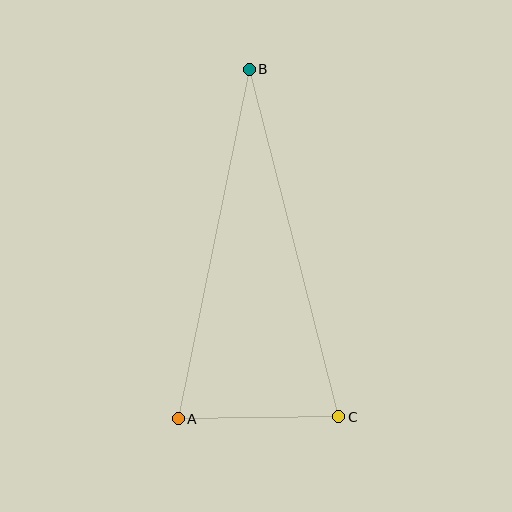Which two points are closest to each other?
Points A and C are closest to each other.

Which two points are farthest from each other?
Points B and C are farthest from each other.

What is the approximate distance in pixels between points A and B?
The distance between A and B is approximately 356 pixels.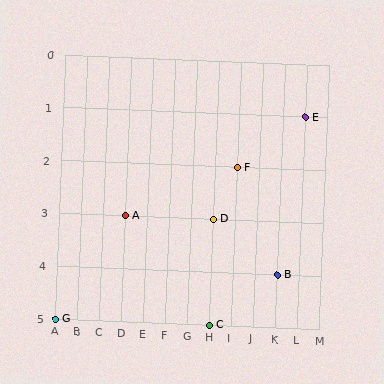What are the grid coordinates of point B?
Point B is at grid coordinates (K, 4).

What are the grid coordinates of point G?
Point G is at grid coordinates (A, 5).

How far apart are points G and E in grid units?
Points G and E are 11 columns and 4 rows apart (about 11.7 grid units diagonally).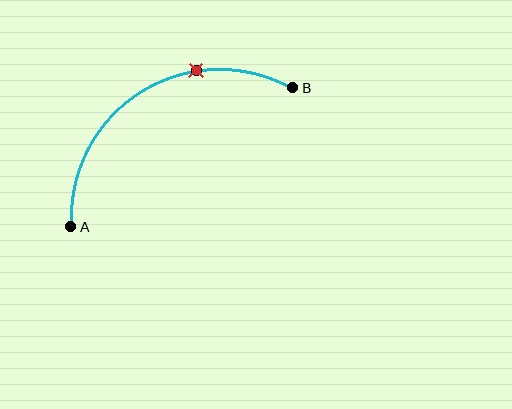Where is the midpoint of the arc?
The arc midpoint is the point on the curve farthest from the straight line joining A and B. It sits above that line.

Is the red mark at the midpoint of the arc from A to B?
No. The red mark lies on the arc but is closer to endpoint B. The arc midpoint would be at the point on the curve equidistant along the arc from both A and B.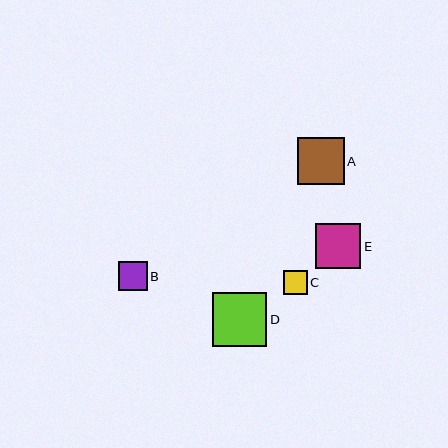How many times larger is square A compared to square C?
Square A is approximately 1.9 times the size of square C.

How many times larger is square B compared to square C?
Square B is approximately 1.2 times the size of square C.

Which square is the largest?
Square D is the largest with a size of approximately 55 pixels.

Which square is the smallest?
Square C is the smallest with a size of approximately 24 pixels.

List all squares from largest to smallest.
From largest to smallest: D, A, E, B, C.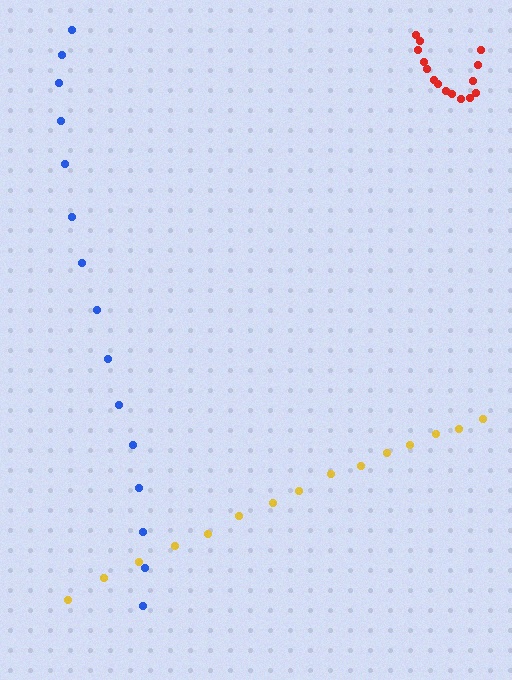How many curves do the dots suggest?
There are 3 distinct paths.